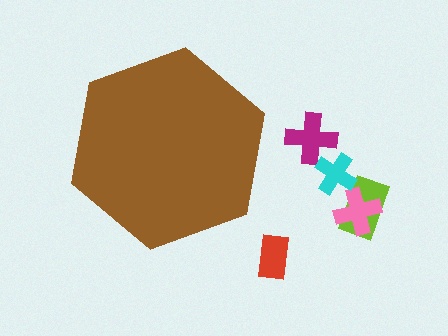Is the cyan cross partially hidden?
No, the cyan cross is fully visible.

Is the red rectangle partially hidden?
No, the red rectangle is fully visible.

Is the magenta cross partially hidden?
No, the magenta cross is fully visible.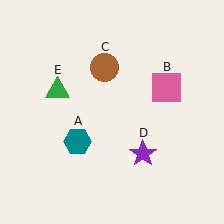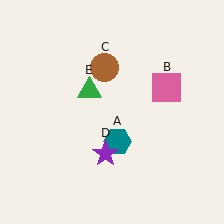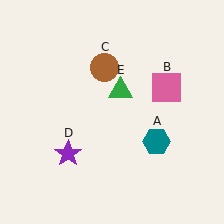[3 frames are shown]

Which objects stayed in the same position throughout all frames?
Pink square (object B) and brown circle (object C) remained stationary.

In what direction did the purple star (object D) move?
The purple star (object D) moved left.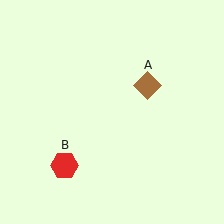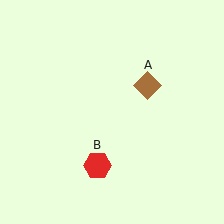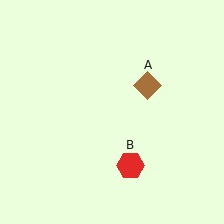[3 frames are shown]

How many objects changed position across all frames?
1 object changed position: red hexagon (object B).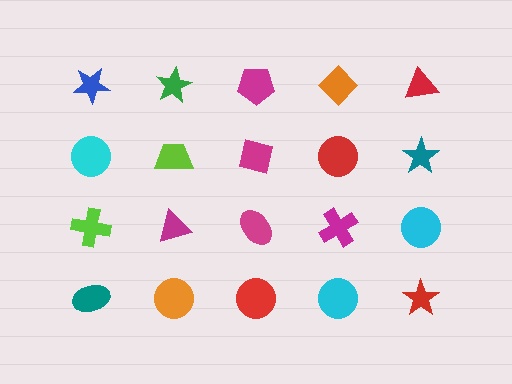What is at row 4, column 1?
A teal ellipse.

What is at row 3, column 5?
A cyan circle.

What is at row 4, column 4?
A cyan circle.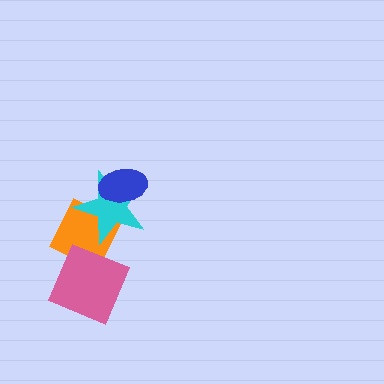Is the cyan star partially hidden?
Yes, it is partially covered by another shape.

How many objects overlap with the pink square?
1 object overlaps with the pink square.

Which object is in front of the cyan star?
The blue ellipse is in front of the cyan star.